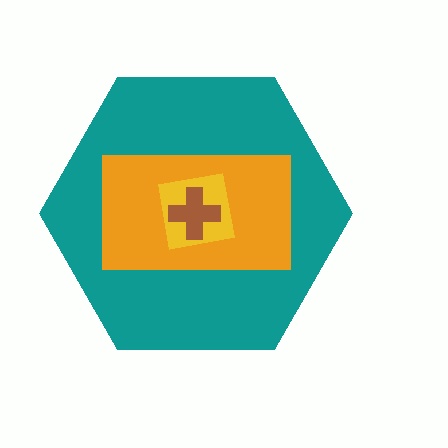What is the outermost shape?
The teal hexagon.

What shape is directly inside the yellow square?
The brown cross.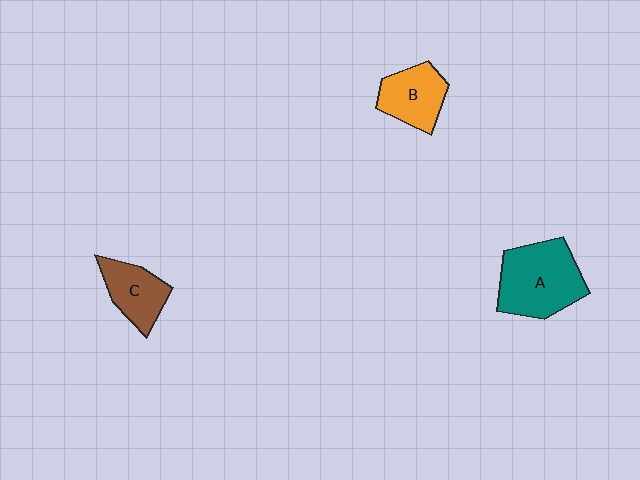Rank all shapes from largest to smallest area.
From largest to smallest: A (teal), B (orange), C (brown).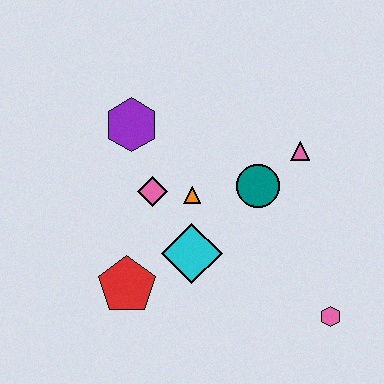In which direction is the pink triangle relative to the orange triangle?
The pink triangle is to the right of the orange triangle.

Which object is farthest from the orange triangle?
The pink hexagon is farthest from the orange triangle.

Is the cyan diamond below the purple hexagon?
Yes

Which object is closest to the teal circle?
The pink triangle is closest to the teal circle.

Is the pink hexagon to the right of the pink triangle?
Yes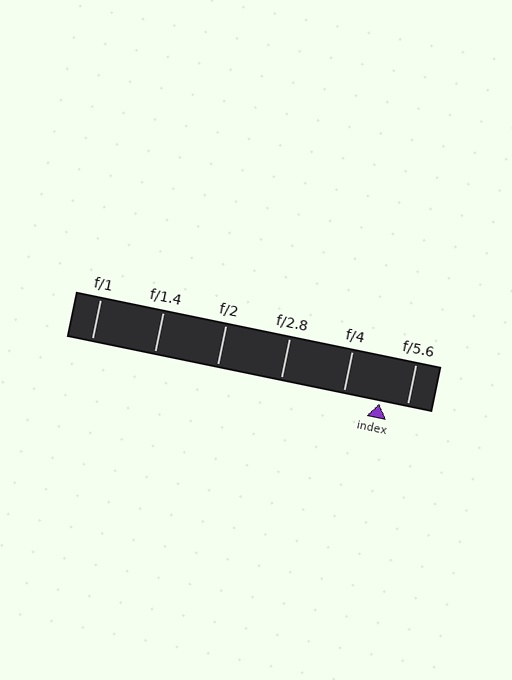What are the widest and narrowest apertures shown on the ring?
The widest aperture shown is f/1 and the narrowest is f/5.6.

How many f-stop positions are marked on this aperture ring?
There are 6 f-stop positions marked.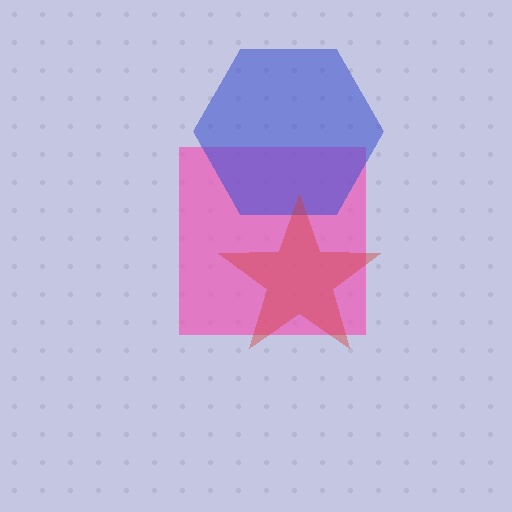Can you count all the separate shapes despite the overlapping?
Yes, there are 3 separate shapes.